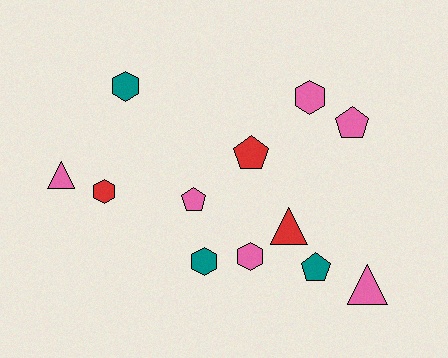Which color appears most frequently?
Pink, with 6 objects.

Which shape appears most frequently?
Hexagon, with 5 objects.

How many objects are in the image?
There are 12 objects.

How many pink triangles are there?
There are 2 pink triangles.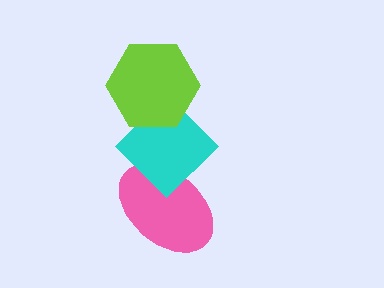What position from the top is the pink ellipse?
The pink ellipse is 3rd from the top.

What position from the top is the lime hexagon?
The lime hexagon is 1st from the top.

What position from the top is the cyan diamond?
The cyan diamond is 2nd from the top.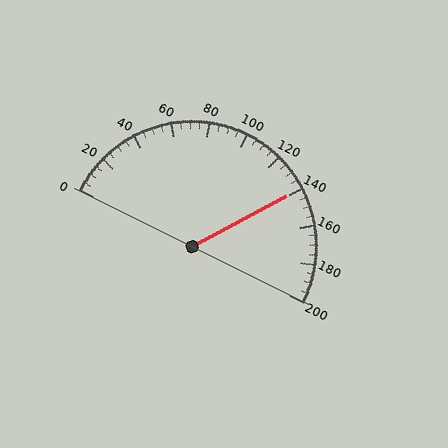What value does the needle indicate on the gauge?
The needle indicates approximately 140.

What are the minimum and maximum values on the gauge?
The gauge ranges from 0 to 200.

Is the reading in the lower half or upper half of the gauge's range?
The reading is in the upper half of the range (0 to 200).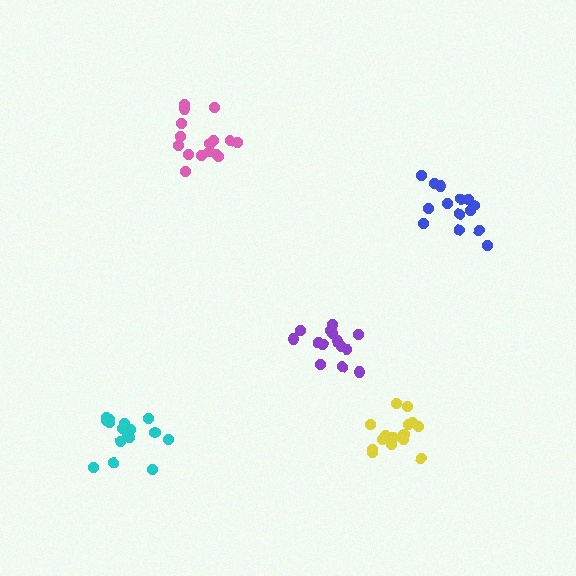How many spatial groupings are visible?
There are 5 spatial groupings.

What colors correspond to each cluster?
The clusters are colored: purple, yellow, pink, blue, cyan.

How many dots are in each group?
Group 1: 14 dots, Group 2: 16 dots, Group 3: 16 dots, Group 4: 14 dots, Group 5: 17 dots (77 total).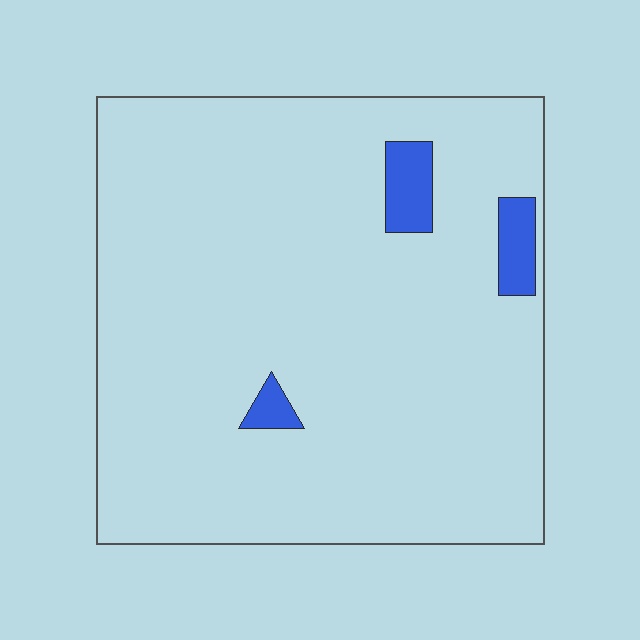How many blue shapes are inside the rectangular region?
3.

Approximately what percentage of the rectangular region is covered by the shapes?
Approximately 5%.